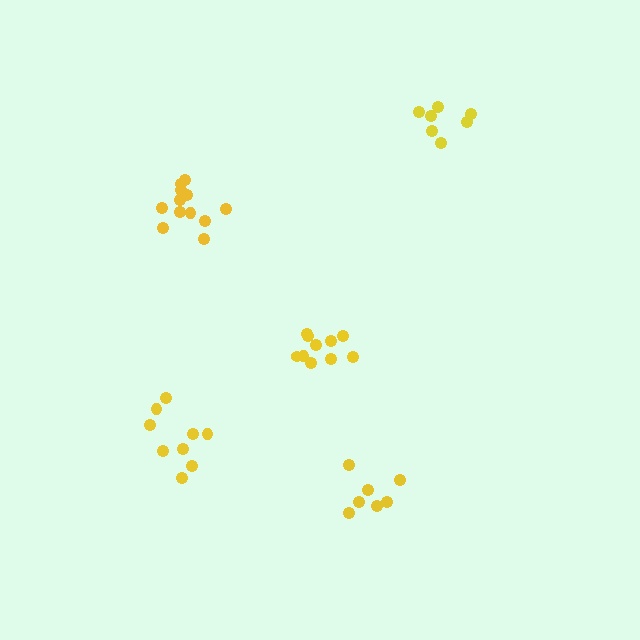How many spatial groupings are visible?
There are 5 spatial groupings.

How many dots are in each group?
Group 1: 9 dots, Group 2: 7 dots, Group 3: 7 dots, Group 4: 10 dots, Group 5: 12 dots (45 total).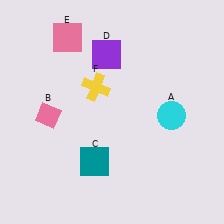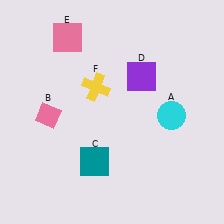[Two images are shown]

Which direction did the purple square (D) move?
The purple square (D) moved right.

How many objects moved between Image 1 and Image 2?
1 object moved between the two images.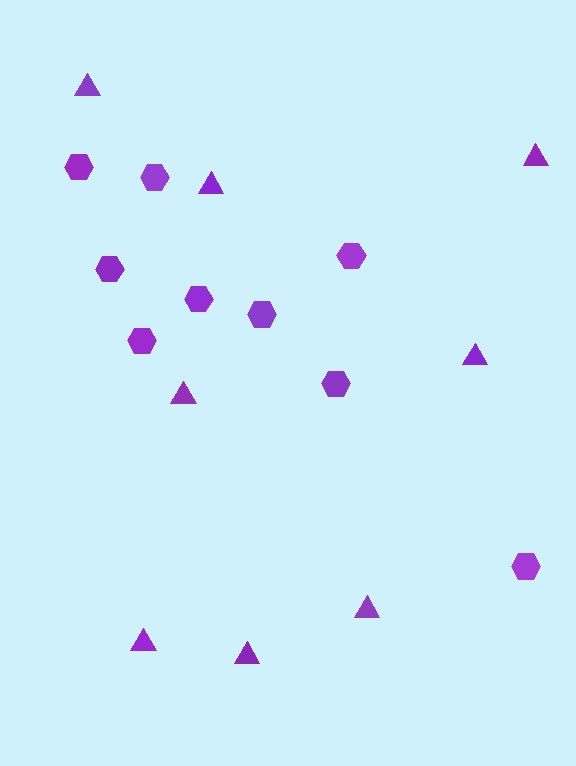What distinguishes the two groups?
There are 2 groups: one group of triangles (8) and one group of hexagons (9).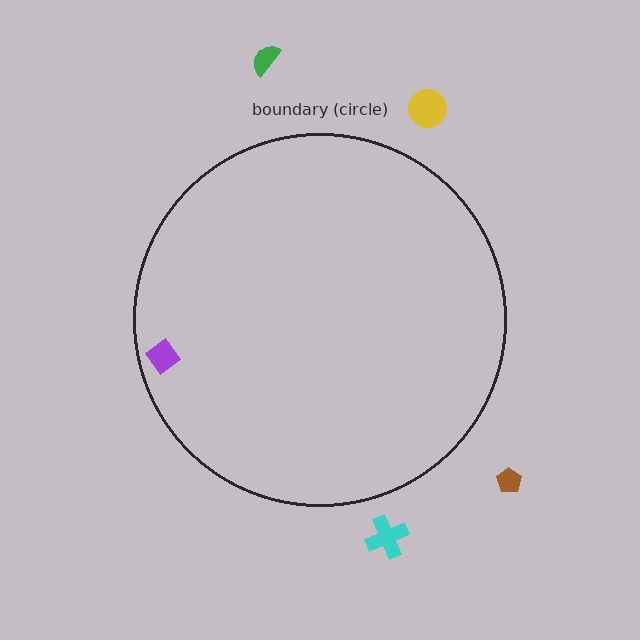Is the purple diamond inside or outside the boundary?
Inside.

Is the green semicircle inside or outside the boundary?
Outside.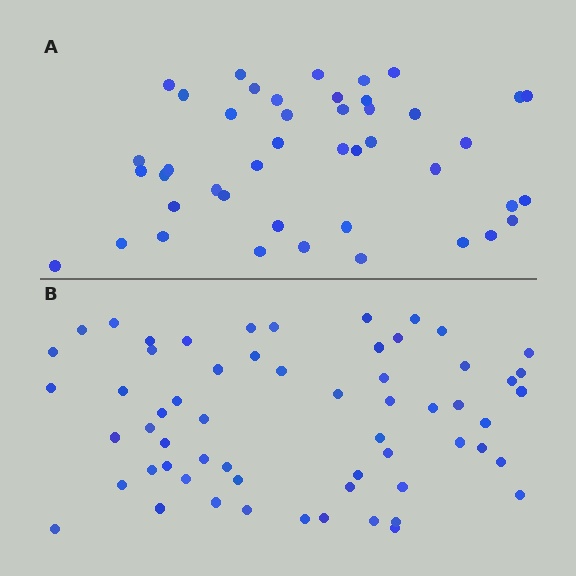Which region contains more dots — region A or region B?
Region B (the bottom region) has more dots.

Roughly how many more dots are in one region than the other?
Region B has approximately 15 more dots than region A.